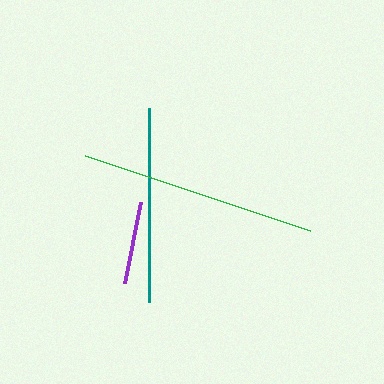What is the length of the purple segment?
The purple segment is approximately 82 pixels long.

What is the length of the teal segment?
The teal segment is approximately 195 pixels long.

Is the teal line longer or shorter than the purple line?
The teal line is longer than the purple line.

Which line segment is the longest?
The green line is the longest at approximately 237 pixels.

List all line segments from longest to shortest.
From longest to shortest: green, teal, purple.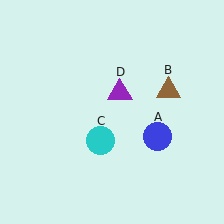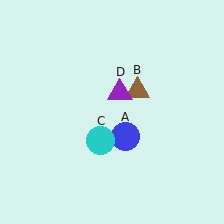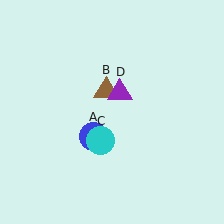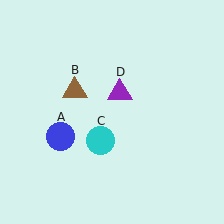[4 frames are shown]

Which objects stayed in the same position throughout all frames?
Cyan circle (object C) and purple triangle (object D) remained stationary.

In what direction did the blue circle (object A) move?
The blue circle (object A) moved left.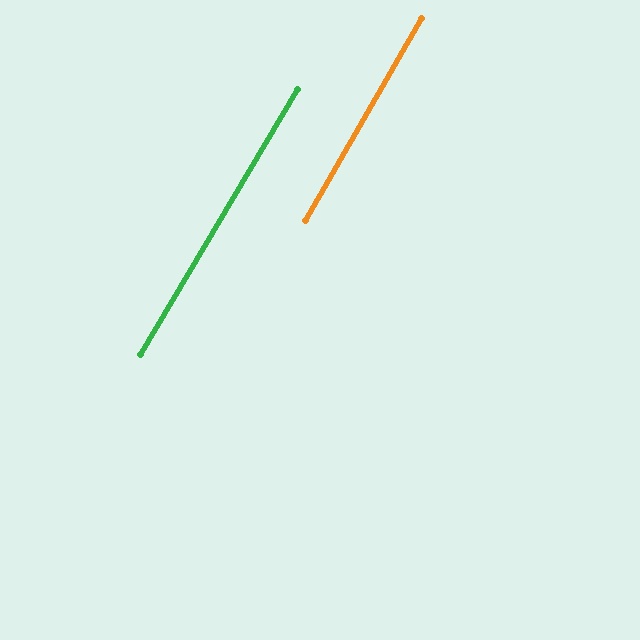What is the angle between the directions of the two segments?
Approximately 1 degree.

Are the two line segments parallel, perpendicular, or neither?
Parallel — their directions differ by only 0.7°.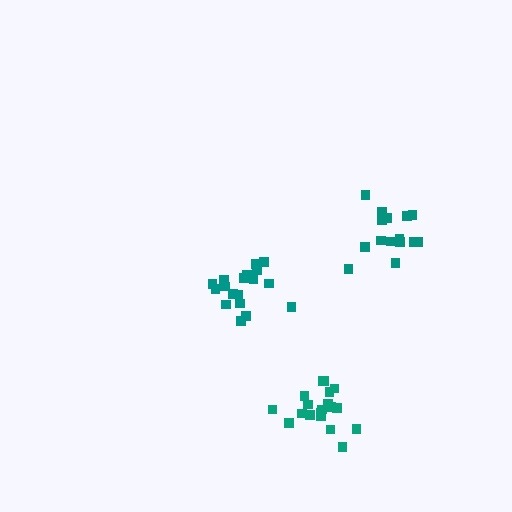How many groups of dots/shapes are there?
There are 3 groups.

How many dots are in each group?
Group 1: 18 dots, Group 2: 15 dots, Group 3: 19 dots (52 total).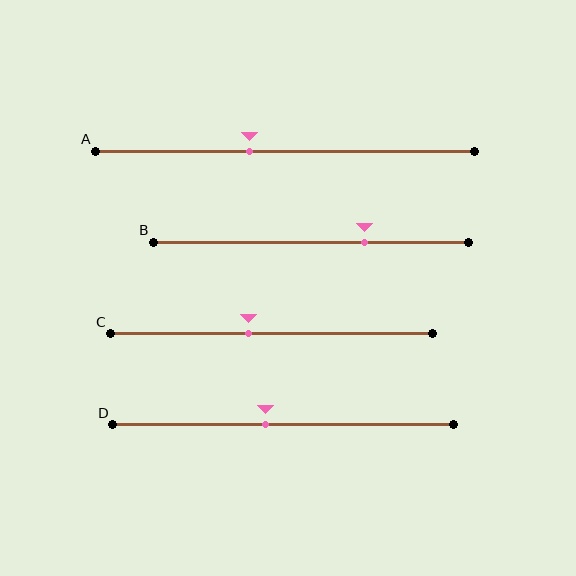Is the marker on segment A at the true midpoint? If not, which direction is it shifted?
No, the marker on segment A is shifted to the left by about 9% of the segment length.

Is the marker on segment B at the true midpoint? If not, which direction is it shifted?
No, the marker on segment B is shifted to the right by about 17% of the segment length.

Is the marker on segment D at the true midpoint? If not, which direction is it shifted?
No, the marker on segment D is shifted to the left by about 5% of the segment length.